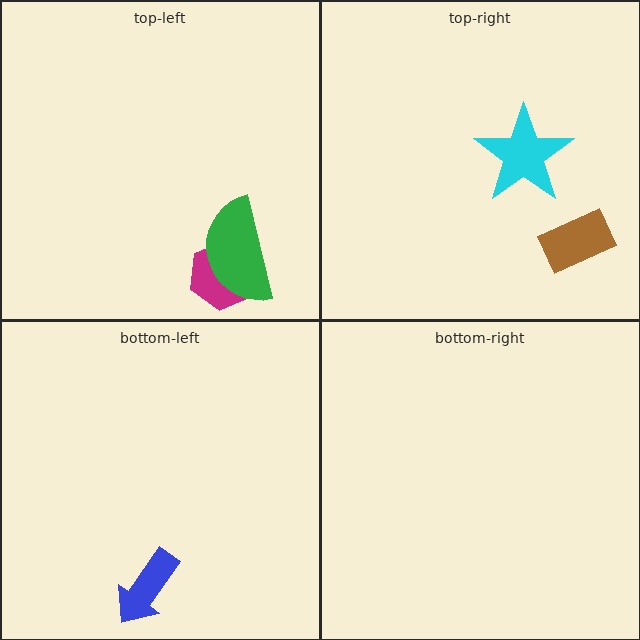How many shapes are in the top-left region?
2.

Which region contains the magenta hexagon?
The top-left region.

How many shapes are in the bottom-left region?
1.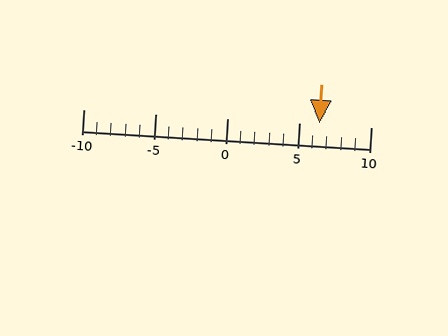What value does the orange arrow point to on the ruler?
The orange arrow points to approximately 6.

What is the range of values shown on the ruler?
The ruler shows values from -10 to 10.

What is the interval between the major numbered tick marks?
The major tick marks are spaced 5 units apart.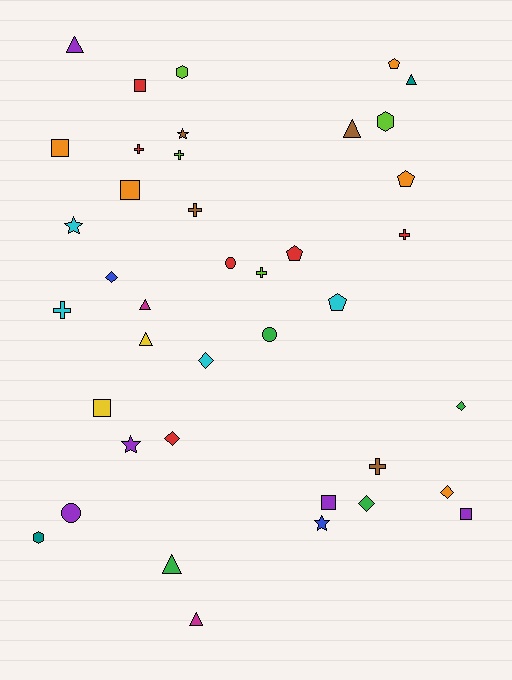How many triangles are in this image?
There are 7 triangles.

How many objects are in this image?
There are 40 objects.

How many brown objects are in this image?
There are 4 brown objects.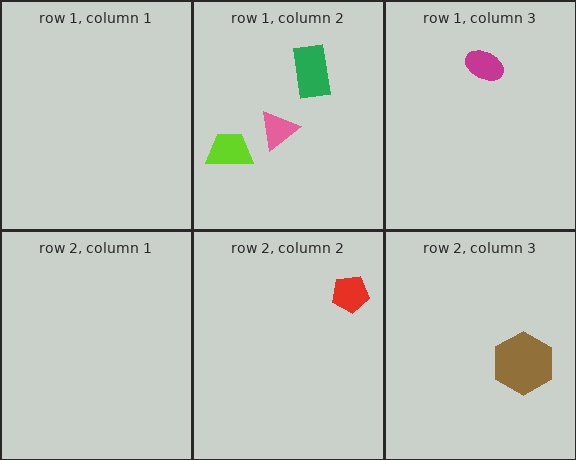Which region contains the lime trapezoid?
The row 1, column 2 region.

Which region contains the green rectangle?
The row 1, column 2 region.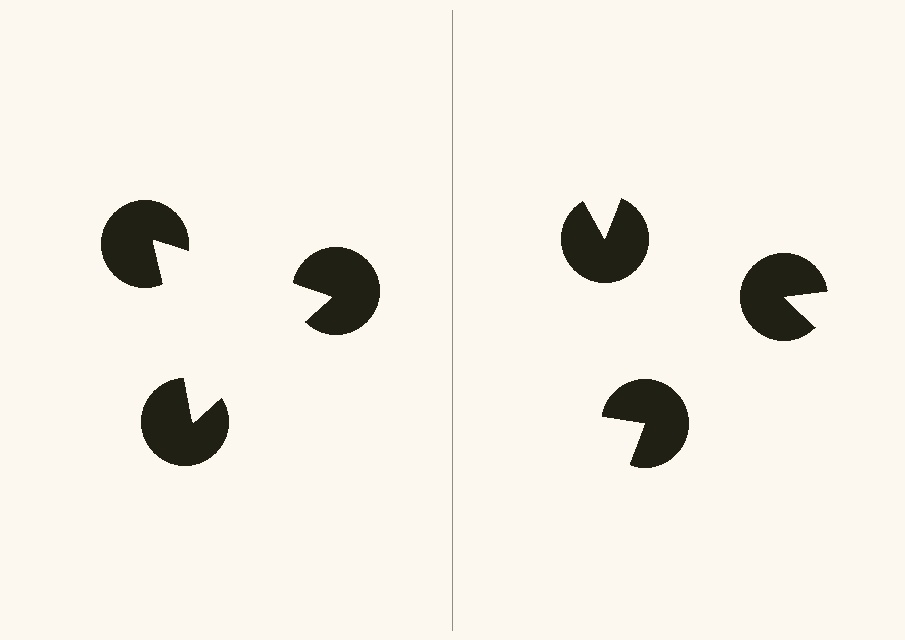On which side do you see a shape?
An illusory triangle appears on the left side. On the right side the wedge cuts are rotated, so no coherent shape forms.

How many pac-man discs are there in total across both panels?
6 — 3 on each side.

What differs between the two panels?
The pac-man discs are positioned identically on both sides; only the wedge orientations differ. On the left they align to a triangle; on the right they are misaligned.